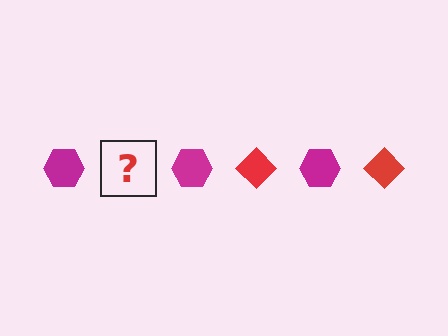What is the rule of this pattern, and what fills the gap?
The rule is that the pattern alternates between magenta hexagon and red diamond. The gap should be filled with a red diamond.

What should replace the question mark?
The question mark should be replaced with a red diamond.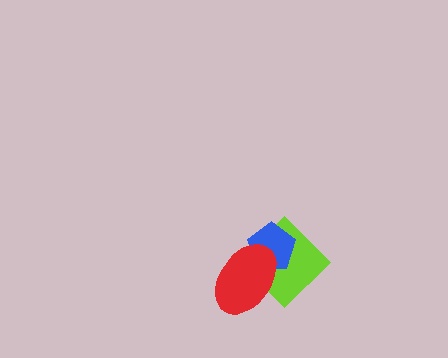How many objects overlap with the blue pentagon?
2 objects overlap with the blue pentagon.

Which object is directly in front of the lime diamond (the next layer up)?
The blue pentagon is directly in front of the lime diamond.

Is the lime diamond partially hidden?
Yes, it is partially covered by another shape.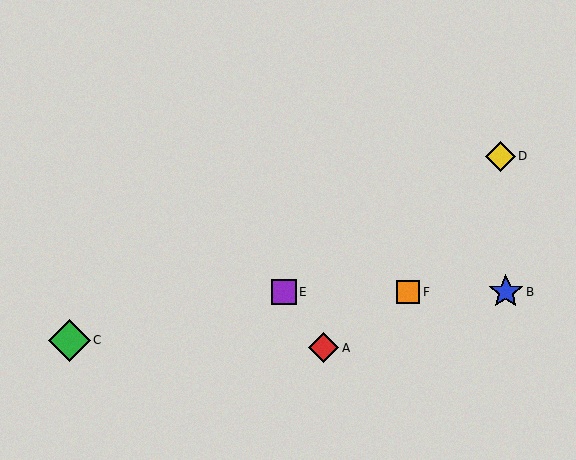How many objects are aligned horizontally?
3 objects (B, E, F) are aligned horizontally.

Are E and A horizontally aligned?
No, E is at y≈292 and A is at y≈348.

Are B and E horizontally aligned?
Yes, both are at y≈292.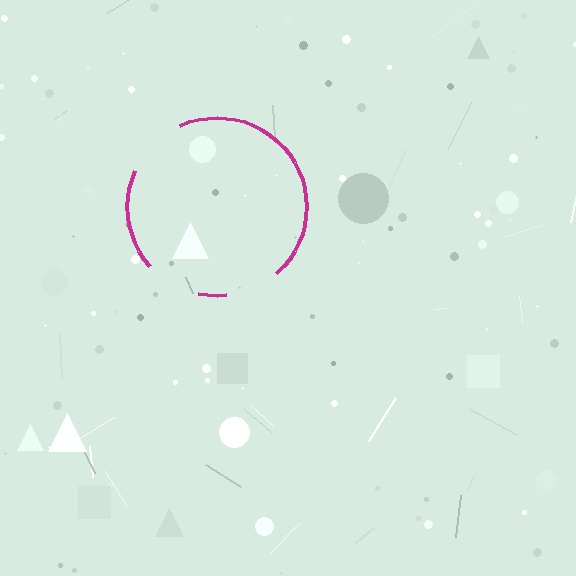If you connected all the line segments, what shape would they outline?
They would outline a circle.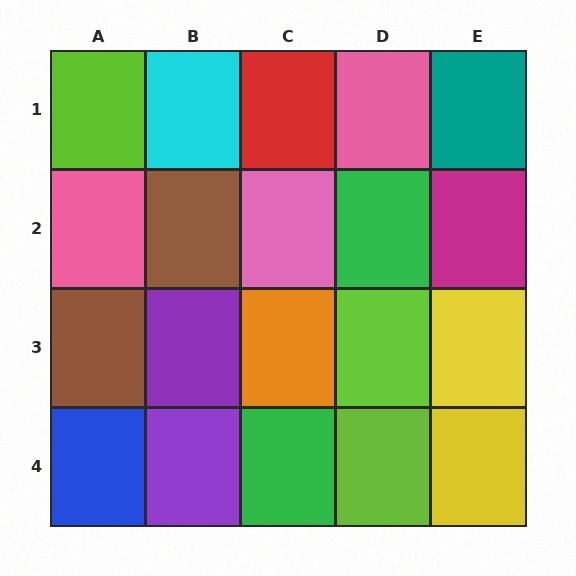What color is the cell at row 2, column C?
Pink.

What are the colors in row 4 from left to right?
Blue, purple, green, lime, yellow.